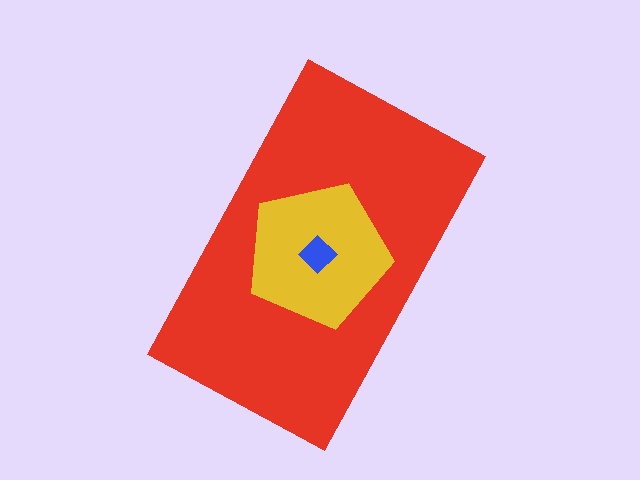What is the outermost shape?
The red rectangle.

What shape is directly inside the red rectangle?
The yellow pentagon.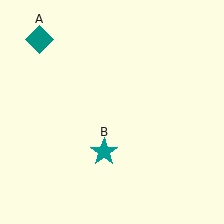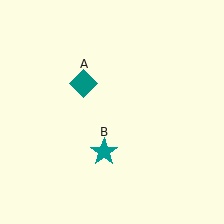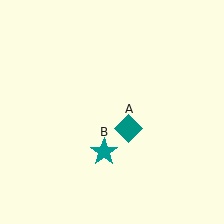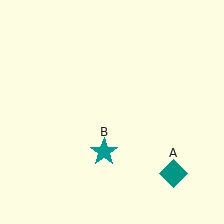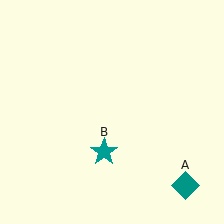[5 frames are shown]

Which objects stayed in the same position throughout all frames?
Teal star (object B) remained stationary.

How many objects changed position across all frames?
1 object changed position: teal diamond (object A).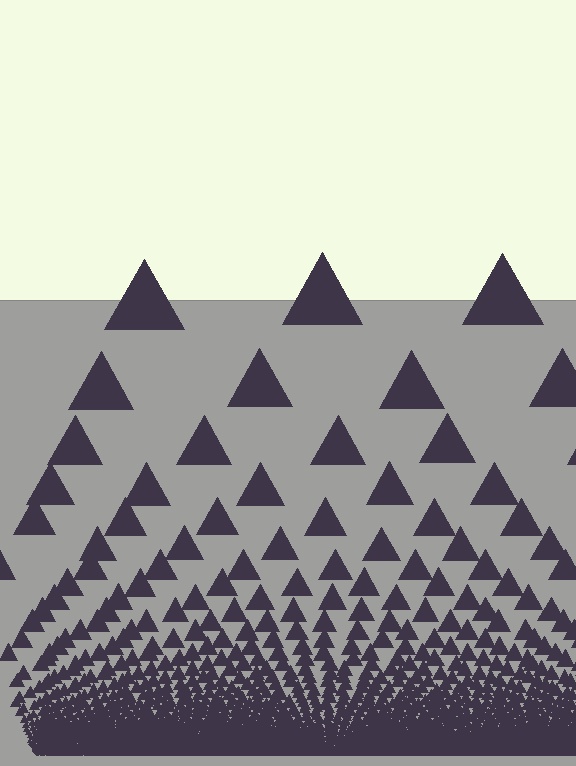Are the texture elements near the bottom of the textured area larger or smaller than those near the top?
Smaller. The gradient is inverted — elements near the bottom are smaller and denser.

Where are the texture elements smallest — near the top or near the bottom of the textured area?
Near the bottom.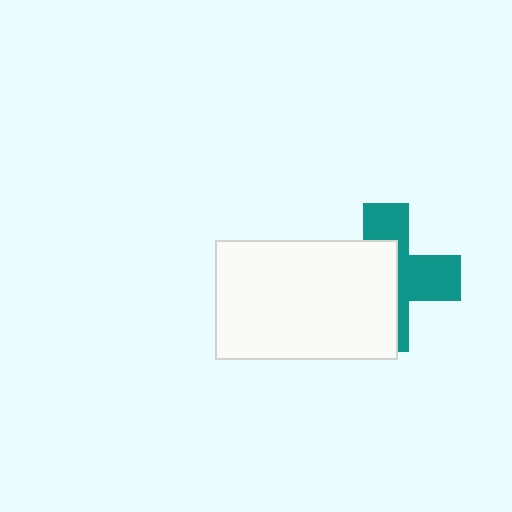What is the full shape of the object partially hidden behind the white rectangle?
The partially hidden object is a teal cross.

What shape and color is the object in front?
The object in front is a white rectangle.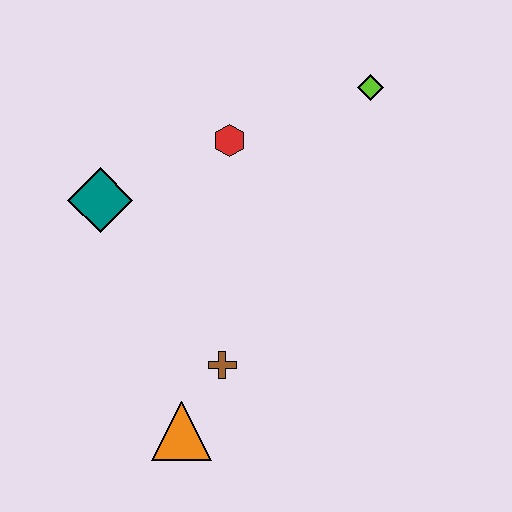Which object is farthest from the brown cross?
The lime diamond is farthest from the brown cross.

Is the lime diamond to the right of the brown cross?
Yes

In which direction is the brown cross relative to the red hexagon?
The brown cross is below the red hexagon.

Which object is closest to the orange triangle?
The brown cross is closest to the orange triangle.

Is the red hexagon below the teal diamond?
No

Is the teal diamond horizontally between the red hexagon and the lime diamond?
No